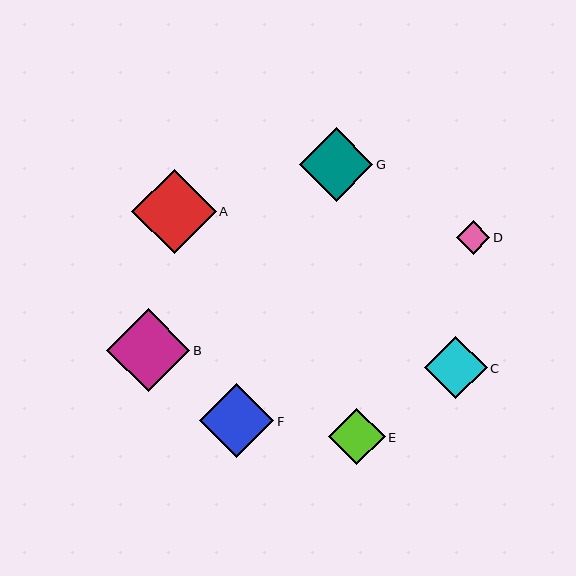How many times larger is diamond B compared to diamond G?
Diamond B is approximately 1.1 times the size of diamond G.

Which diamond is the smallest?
Diamond D is the smallest with a size of approximately 34 pixels.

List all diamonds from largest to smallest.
From largest to smallest: A, B, F, G, C, E, D.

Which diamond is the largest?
Diamond A is the largest with a size of approximately 85 pixels.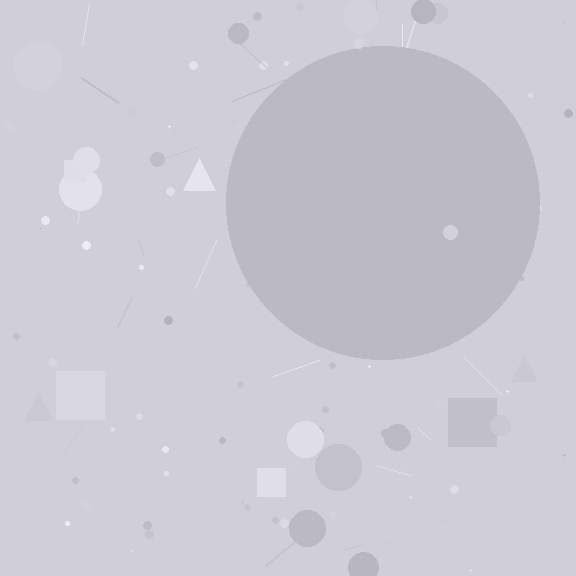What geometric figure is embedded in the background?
A circle is embedded in the background.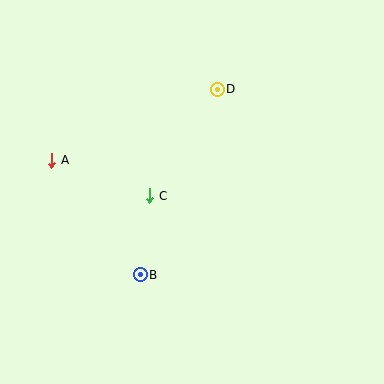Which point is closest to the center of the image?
Point C at (150, 196) is closest to the center.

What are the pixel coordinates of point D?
Point D is at (217, 89).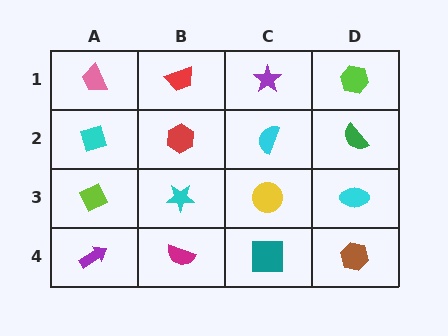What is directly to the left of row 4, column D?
A teal square.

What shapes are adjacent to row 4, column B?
A cyan star (row 3, column B), a purple arrow (row 4, column A), a teal square (row 4, column C).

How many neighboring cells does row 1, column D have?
2.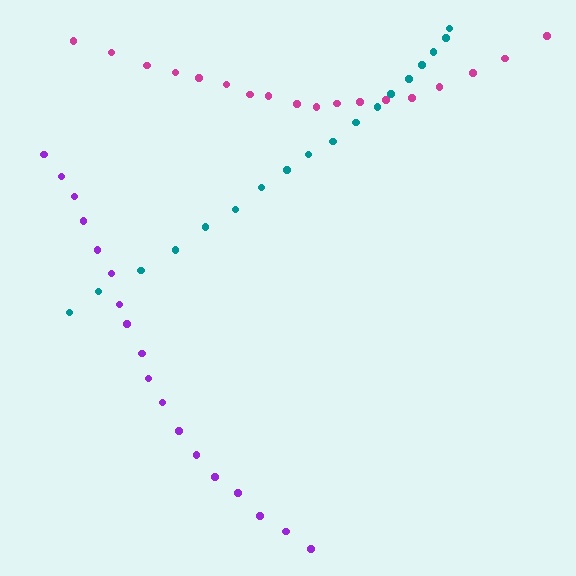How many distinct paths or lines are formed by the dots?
There are 3 distinct paths.